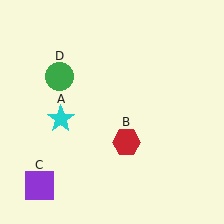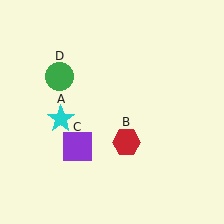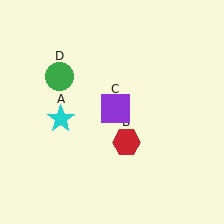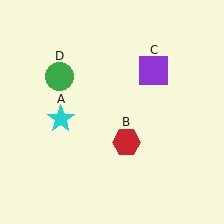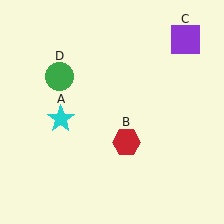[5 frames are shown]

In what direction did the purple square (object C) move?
The purple square (object C) moved up and to the right.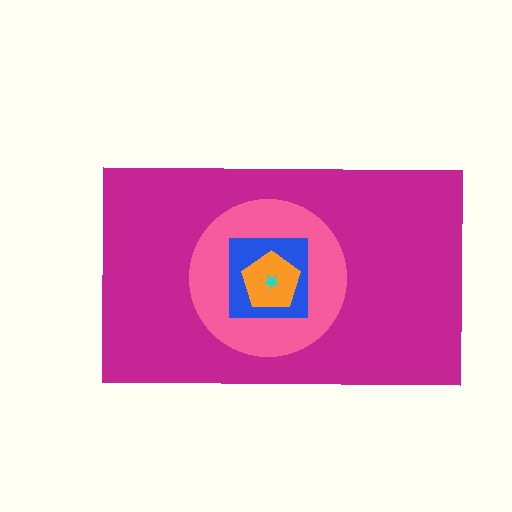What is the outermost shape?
The magenta rectangle.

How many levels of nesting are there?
5.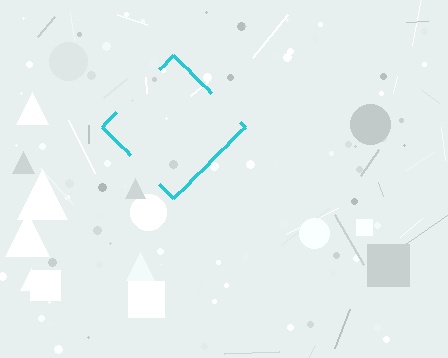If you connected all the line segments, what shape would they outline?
They would outline a diamond.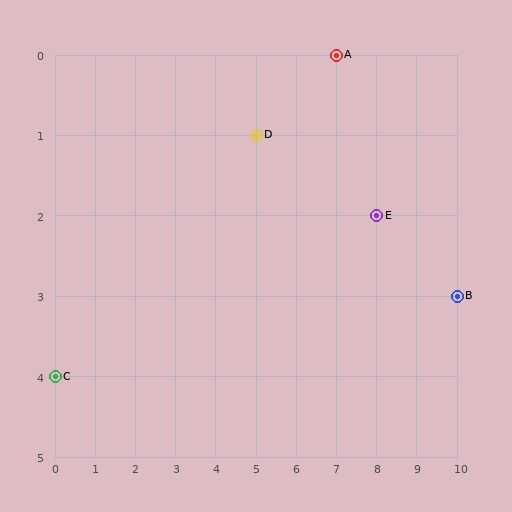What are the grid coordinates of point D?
Point D is at grid coordinates (5, 1).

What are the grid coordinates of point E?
Point E is at grid coordinates (8, 2).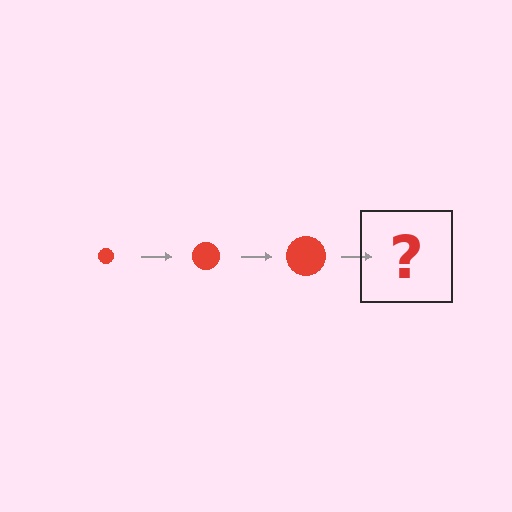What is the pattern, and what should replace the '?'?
The pattern is that the circle gets progressively larger each step. The '?' should be a red circle, larger than the previous one.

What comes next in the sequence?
The next element should be a red circle, larger than the previous one.